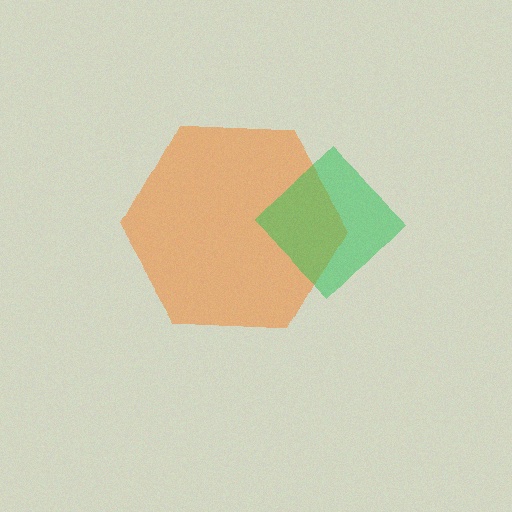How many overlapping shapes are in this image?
There are 2 overlapping shapes in the image.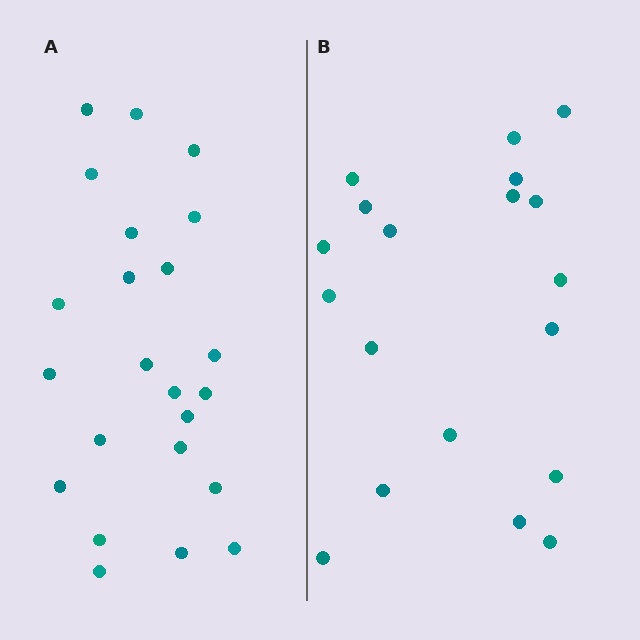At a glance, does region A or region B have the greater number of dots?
Region A (the left region) has more dots.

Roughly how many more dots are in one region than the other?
Region A has about 4 more dots than region B.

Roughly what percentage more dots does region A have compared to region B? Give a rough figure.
About 20% more.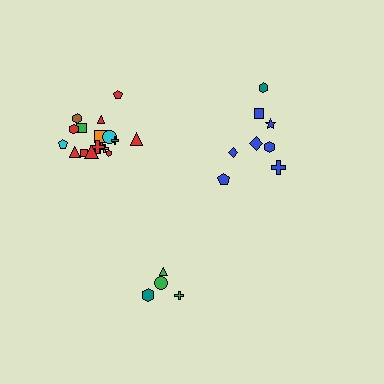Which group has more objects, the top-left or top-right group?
The top-left group.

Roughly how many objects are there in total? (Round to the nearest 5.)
Roughly 30 objects in total.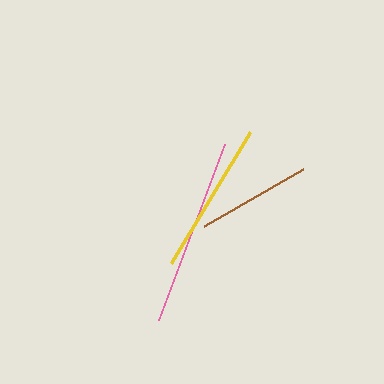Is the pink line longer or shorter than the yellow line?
The pink line is longer than the yellow line.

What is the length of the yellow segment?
The yellow segment is approximately 153 pixels long.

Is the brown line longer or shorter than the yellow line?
The yellow line is longer than the brown line.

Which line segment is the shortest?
The brown line is the shortest at approximately 114 pixels.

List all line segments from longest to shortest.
From longest to shortest: pink, yellow, brown.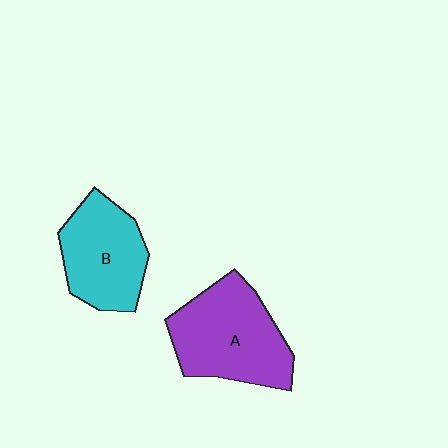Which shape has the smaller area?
Shape B (cyan).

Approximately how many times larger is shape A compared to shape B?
Approximately 1.2 times.